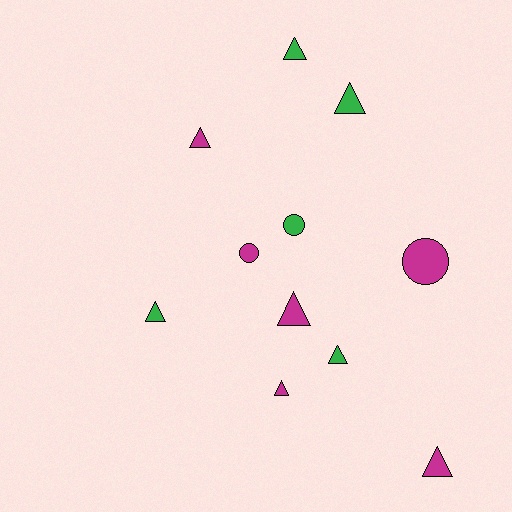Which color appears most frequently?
Magenta, with 6 objects.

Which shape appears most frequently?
Triangle, with 8 objects.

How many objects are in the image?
There are 11 objects.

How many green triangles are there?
There are 4 green triangles.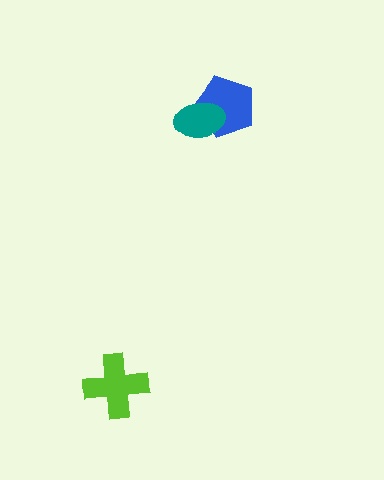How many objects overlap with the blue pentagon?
1 object overlaps with the blue pentagon.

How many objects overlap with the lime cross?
0 objects overlap with the lime cross.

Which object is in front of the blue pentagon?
The teal ellipse is in front of the blue pentagon.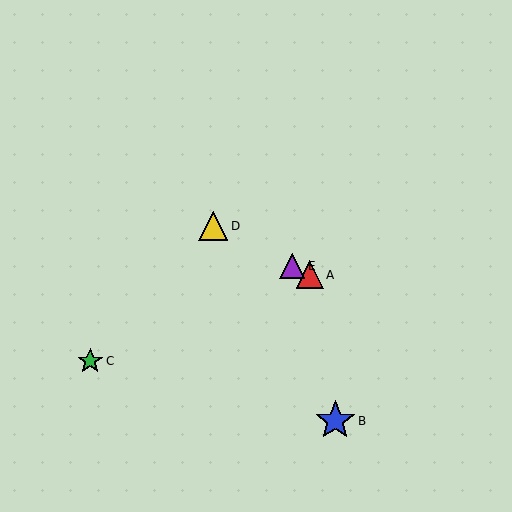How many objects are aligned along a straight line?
3 objects (A, D, E) are aligned along a straight line.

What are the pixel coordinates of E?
Object E is at (292, 266).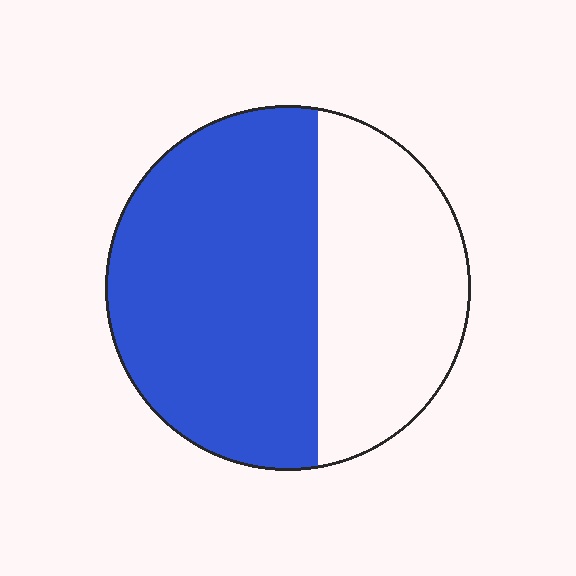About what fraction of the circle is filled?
About three fifths (3/5).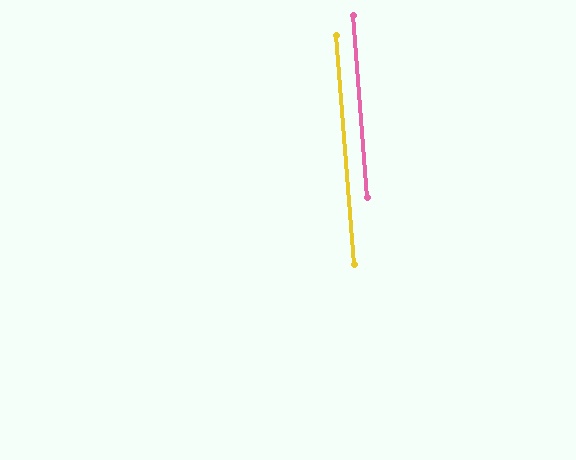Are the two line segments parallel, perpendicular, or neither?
Parallel — their directions differ by only 0.1°.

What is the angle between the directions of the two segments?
Approximately 0 degrees.